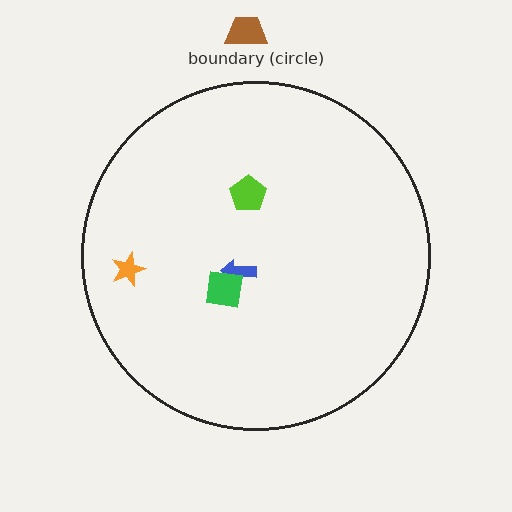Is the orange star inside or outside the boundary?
Inside.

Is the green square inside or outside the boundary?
Inside.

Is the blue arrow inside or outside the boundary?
Inside.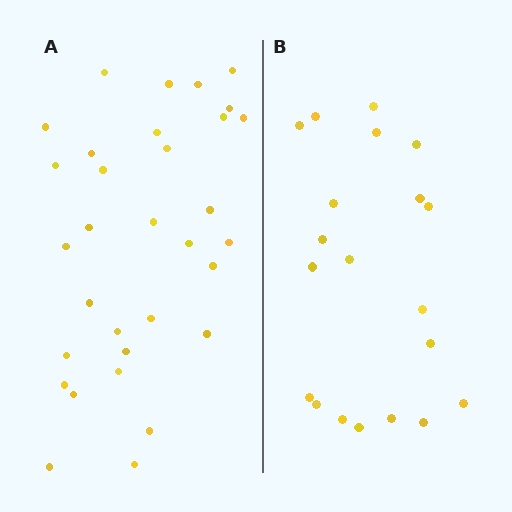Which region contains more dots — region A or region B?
Region A (the left region) has more dots.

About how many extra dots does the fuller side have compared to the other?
Region A has roughly 12 or so more dots than region B.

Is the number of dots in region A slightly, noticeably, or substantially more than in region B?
Region A has substantially more. The ratio is roughly 1.6 to 1.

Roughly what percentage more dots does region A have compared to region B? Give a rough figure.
About 60% more.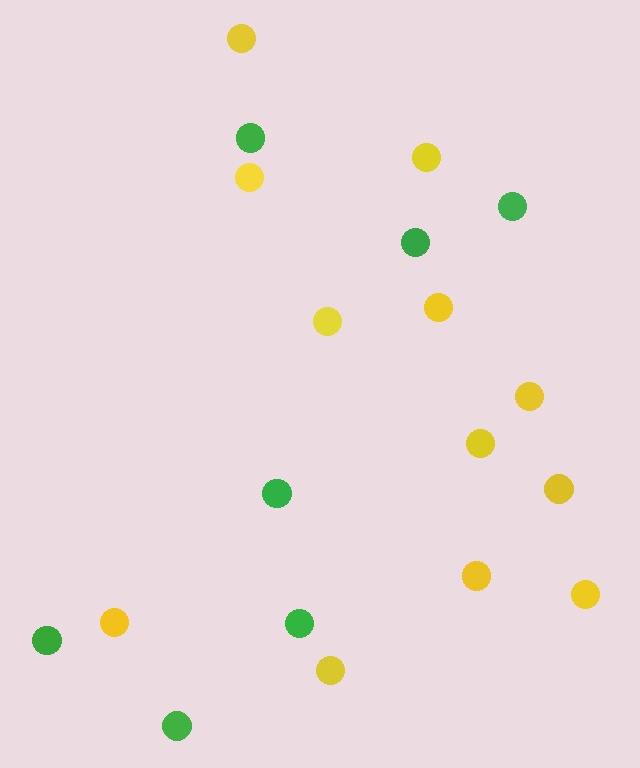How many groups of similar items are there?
There are 2 groups: one group of yellow circles (12) and one group of green circles (7).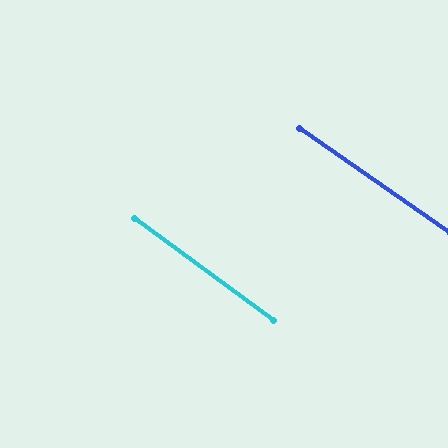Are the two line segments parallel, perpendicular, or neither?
Parallel — their directions differ by only 1.5°.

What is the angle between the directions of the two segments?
Approximately 1 degree.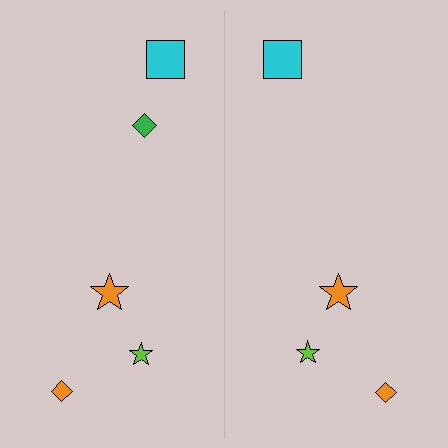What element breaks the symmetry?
A green diamond is missing from the right side.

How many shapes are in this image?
There are 9 shapes in this image.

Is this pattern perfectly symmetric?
No, the pattern is not perfectly symmetric. A green diamond is missing from the right side.